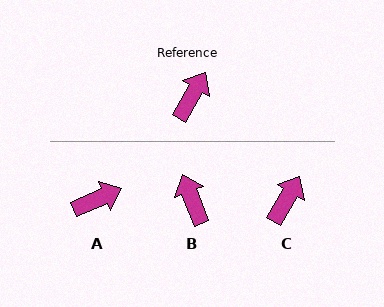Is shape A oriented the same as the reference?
No, it is off by about 36 degrees.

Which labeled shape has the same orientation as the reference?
C.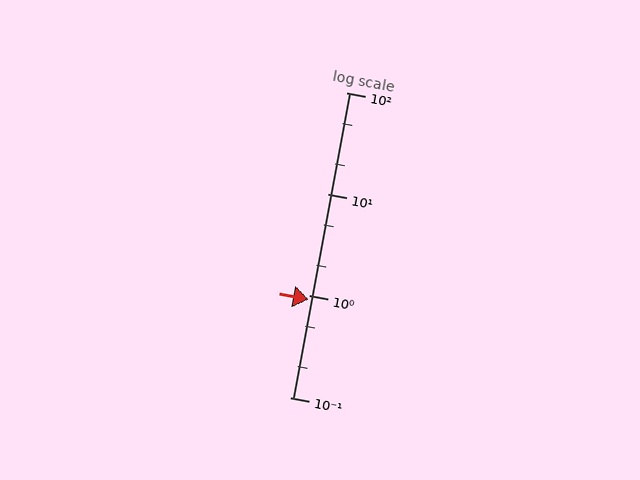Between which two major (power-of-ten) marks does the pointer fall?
The pointer is between 0.1 and 1.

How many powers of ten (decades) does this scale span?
The scale spans 3 decades, from 0.1 to 100.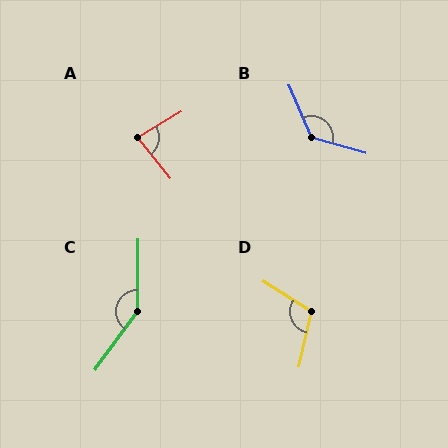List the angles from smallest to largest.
A (82°), D (109°), B (129°), C (144°).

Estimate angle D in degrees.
Approximately 109 degrees.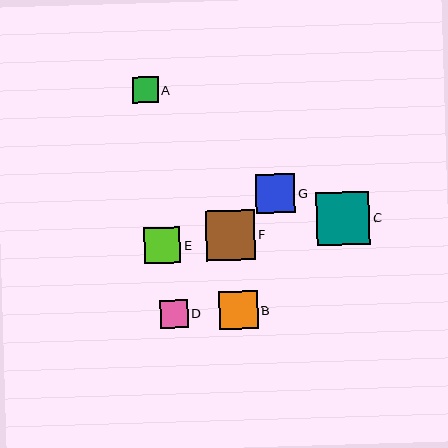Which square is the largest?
Square C is the largest with a size of approximately 53 pixels.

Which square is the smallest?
Square A is the smallest with a size of approximately 26 pixels.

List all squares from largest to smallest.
From largest to smallest: C, F, G, B, E, D, A.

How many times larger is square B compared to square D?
Square B is approximately 1.4 times the size of square D.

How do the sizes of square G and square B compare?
Square G and square B are approximately the same size.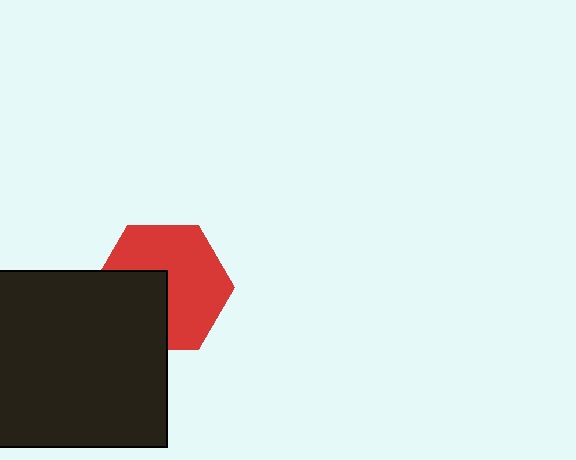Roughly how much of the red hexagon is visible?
About half of it is visible (roughly 63%).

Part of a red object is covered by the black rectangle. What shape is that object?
It is a hexagon.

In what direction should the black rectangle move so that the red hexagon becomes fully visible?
The black rectangle should move toward the lower-left. That is the shortest direction to clear the overlap and leave the red hexagon fully visible.